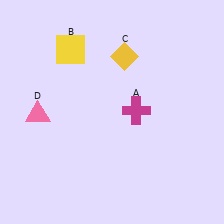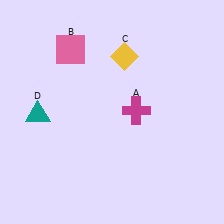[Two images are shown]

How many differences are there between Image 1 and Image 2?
There are 2 differences between the two images.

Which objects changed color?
B changed from yellow to pink. D changed from pink to teal.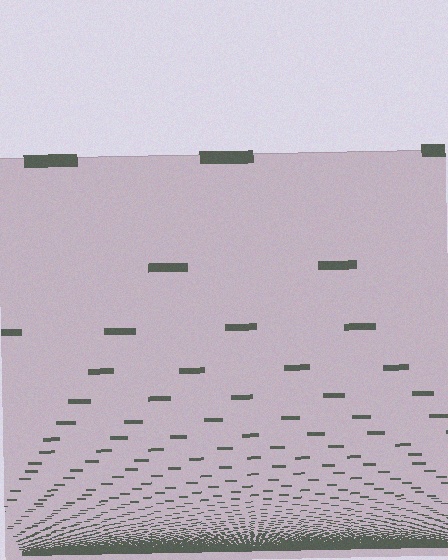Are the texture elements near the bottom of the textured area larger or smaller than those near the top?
Smaller. The gradient is inverted — elements near the bottom are smaller and denser.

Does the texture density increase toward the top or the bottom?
Density increases toward the bottom.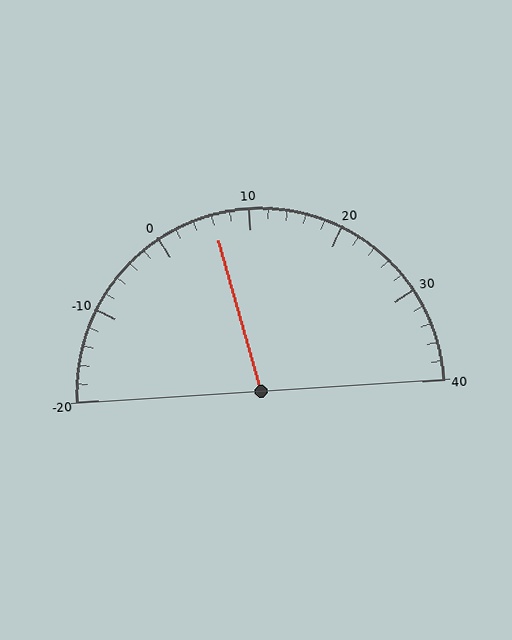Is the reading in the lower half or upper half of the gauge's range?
The reading is in the lower half of the range (-20 to 40).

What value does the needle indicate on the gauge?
The needle indicates approximately 6.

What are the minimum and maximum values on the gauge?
The gauge ranges from -20 to 40.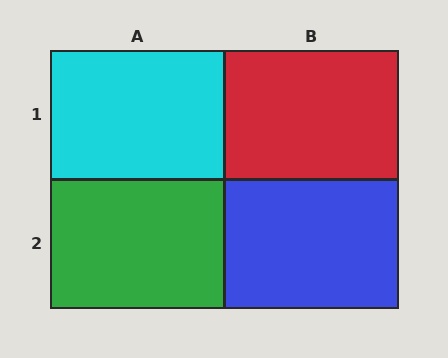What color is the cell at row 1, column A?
Cyan.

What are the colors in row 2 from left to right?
Green, blue.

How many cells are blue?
1 cell is blue.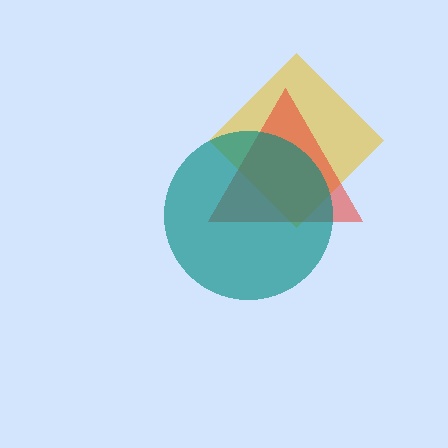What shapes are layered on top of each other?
The layered shapes are: a yellow diamond, a red triangle, a teal circle.